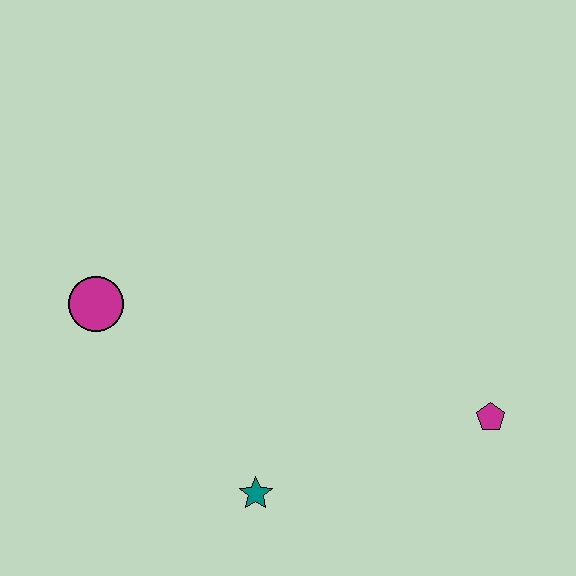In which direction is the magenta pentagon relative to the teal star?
The magenta pentagon is to the right of the teal star.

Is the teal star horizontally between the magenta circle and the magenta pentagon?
Yes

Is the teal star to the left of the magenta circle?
No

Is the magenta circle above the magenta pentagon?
Yes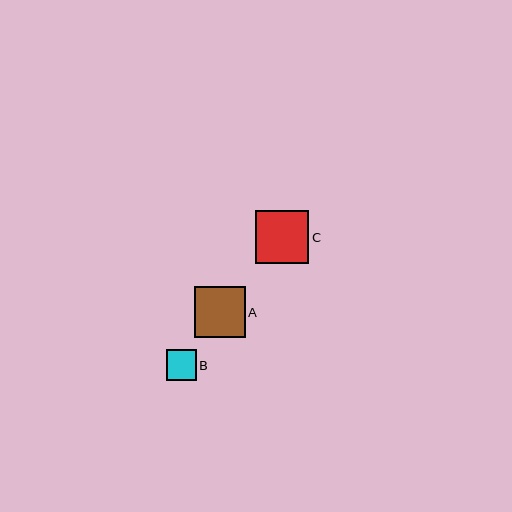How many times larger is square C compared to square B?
Square C is approximately 1.8 times the size of square B.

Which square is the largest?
Square C is the largest with a size of approximately 53 pixels.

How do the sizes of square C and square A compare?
Square C and square A are approximately the same size.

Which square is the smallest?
Square B is the smallest with a size of approximately 30 pixels.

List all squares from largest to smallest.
From largest to smallest: C, A, B.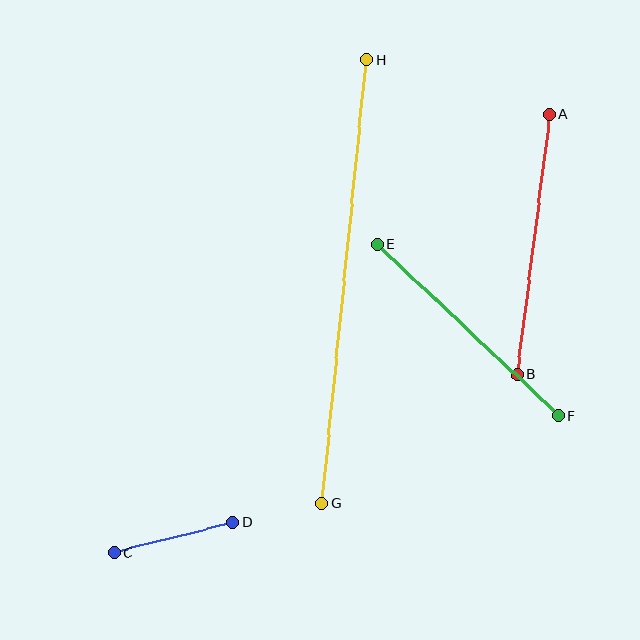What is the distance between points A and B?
The distance is approximately 262 pixels.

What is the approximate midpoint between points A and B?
The midpoint is at approximately (533, 244) pixels.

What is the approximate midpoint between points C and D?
The midpoint is at approximately (173, 538) pixels.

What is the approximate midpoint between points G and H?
The midpoint is at approximately (344, 282) pixels.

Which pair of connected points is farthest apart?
Points G and H are farthest apart.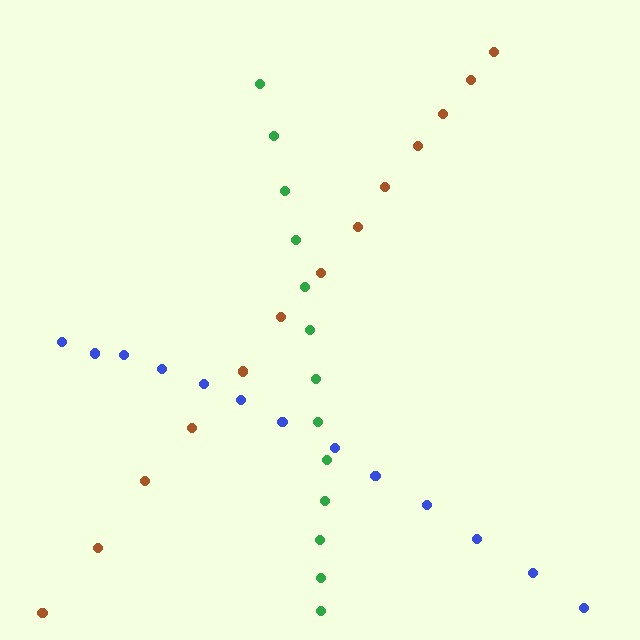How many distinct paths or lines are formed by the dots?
There are 3 distinct paths.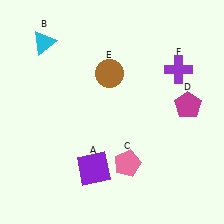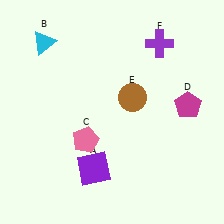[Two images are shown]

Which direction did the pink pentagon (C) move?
The pink pentagon (C) moved left.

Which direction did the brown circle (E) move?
The brown circle (E) moved down.